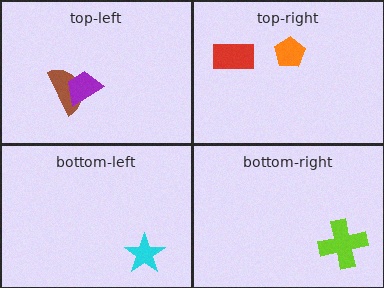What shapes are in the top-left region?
The brown semicircle, the purple trapezoid.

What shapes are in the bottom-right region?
The lime cross.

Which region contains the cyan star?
The bottom-left region.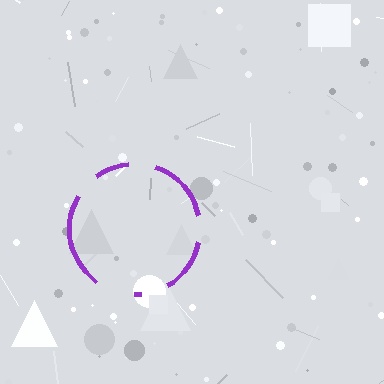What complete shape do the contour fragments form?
The contour fragments form a circle.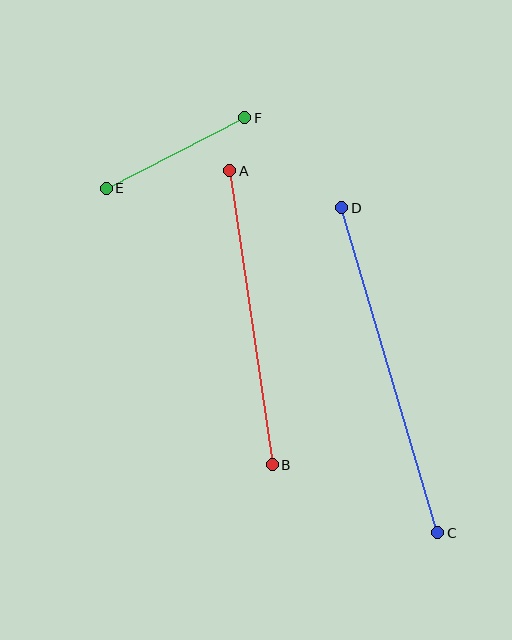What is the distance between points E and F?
The distance is approximately 156 pixels.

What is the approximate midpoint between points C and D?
The midpoint is at approximately (390, 370) pixels.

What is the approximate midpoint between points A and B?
The midpoint is at approximately (251, 318) pixels.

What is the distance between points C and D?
The distance is approximately 339 pixels.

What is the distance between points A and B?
The distance is approximately 297 pixels.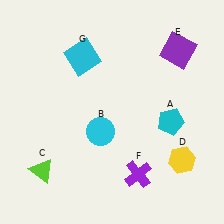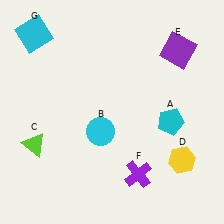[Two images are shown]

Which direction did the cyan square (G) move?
The cyan square (G) moved left.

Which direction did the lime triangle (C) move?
The lime triangle (C) moved up.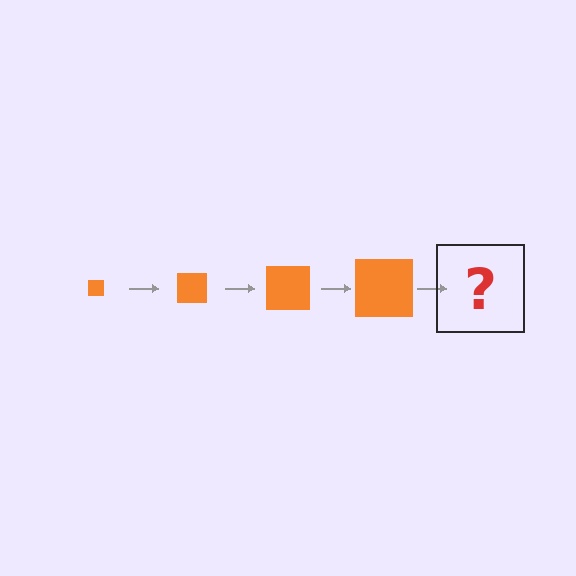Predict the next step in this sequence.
The next step is an orange square, larger than the previous one.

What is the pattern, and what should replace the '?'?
The pattern is that the square gets progressively larger each step. The '?' should be an orange square, larger than the previous one.